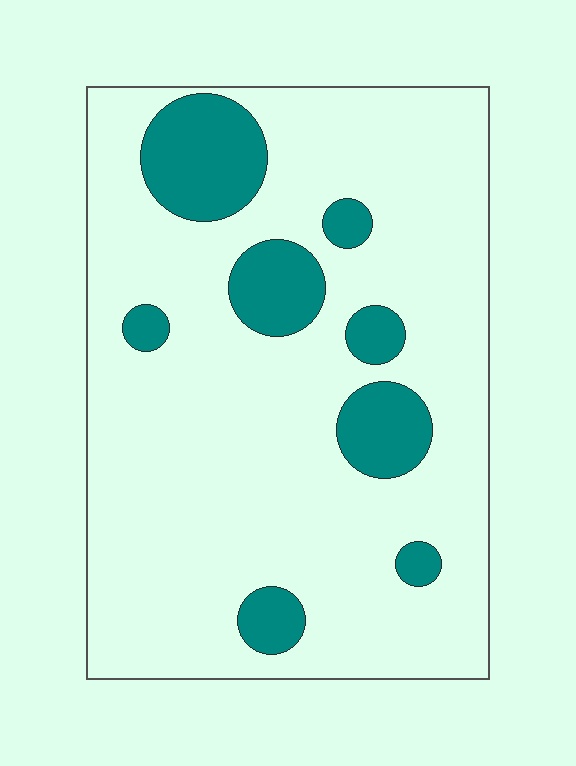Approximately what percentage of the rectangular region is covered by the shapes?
Approximately 15%.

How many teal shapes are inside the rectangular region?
8.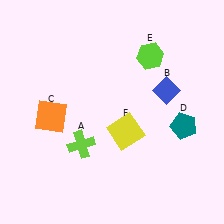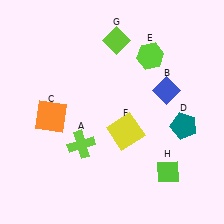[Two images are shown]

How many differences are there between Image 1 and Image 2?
There are 2 differences between the two images.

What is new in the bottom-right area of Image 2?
A lime diamond (H) was added in the bottom-right area of Image 2.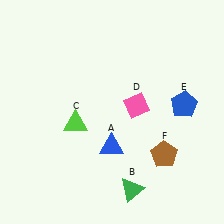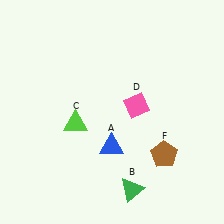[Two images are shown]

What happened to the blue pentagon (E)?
The blue pentagon (E) was removed in Image 2. It was in the top-right area of Image 1.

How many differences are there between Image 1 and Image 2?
There is 1 difference between the two images.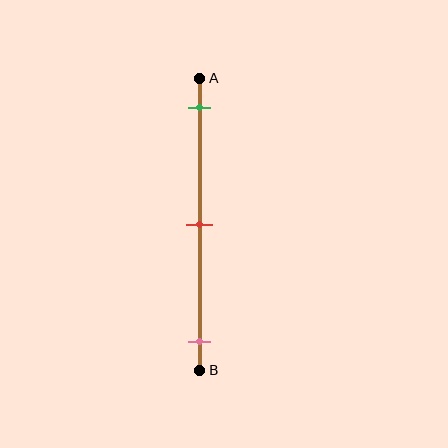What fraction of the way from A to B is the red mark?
The red mark is approximately 50% (0.5) of the way from A to B.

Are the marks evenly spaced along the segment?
Yes, the marks are approximately evenly spaced.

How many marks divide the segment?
There are 3 marks dividing the segment.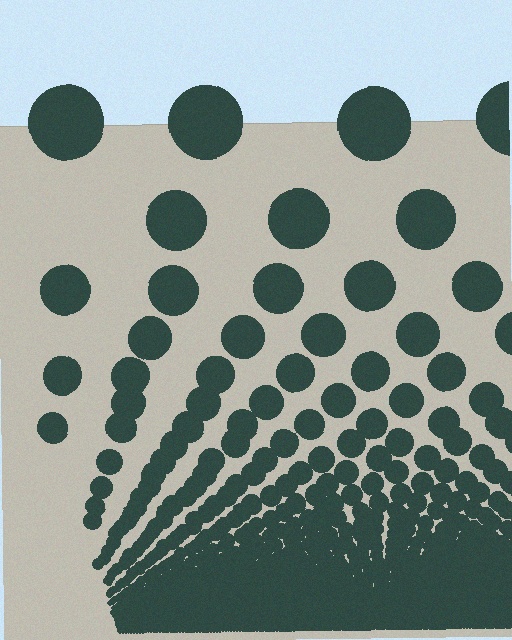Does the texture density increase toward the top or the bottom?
Density increases toward the bottom.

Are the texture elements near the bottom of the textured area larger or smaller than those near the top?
Smaller. The gradient is inverted — elements near the bottom are smaller and denser.